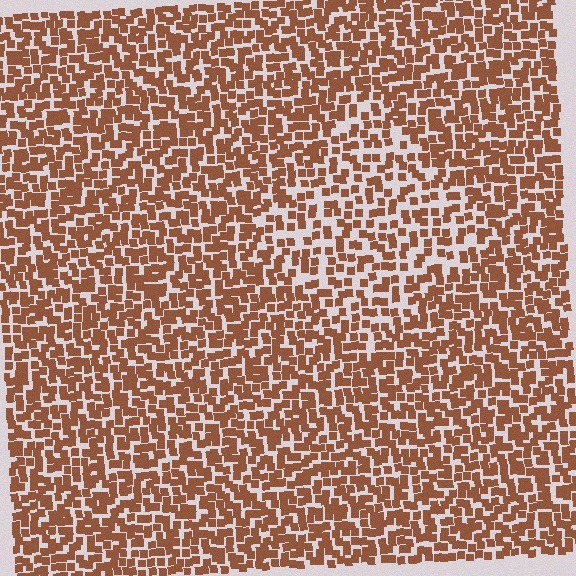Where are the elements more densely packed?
The elements are more densely packed outside the diamond boundary.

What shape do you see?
I see a diamond.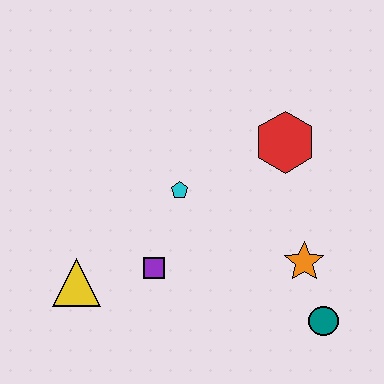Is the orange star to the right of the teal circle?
No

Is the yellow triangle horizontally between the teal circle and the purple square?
No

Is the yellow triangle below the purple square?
Yes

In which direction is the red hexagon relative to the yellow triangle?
The red hexagon is to the right of the yellow triangle.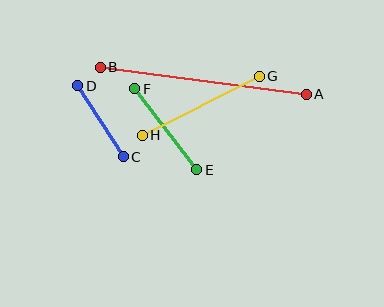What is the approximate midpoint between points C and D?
The midpoint is at approximately (101, 121) pixels.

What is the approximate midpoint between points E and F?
The midpoint is at approximately (166, 129) pixels.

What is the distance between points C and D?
The distance is approximately 85 pixels.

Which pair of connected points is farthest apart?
Points A and B are farthest apart.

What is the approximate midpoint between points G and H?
The midpoint is at approximately (201, 106) pixels.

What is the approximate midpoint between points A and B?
The midpoint is at approximately (203, 81) pixels.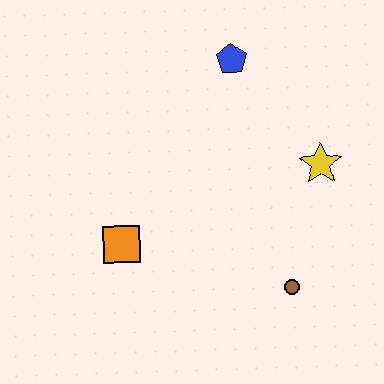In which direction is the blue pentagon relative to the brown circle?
The blue pentagon is above the brown circle.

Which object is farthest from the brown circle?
The blue pentagon is farthest from the brown circle.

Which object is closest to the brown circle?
The yellow star is closest to the brown circle.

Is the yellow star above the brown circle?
Yes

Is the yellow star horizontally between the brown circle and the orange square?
No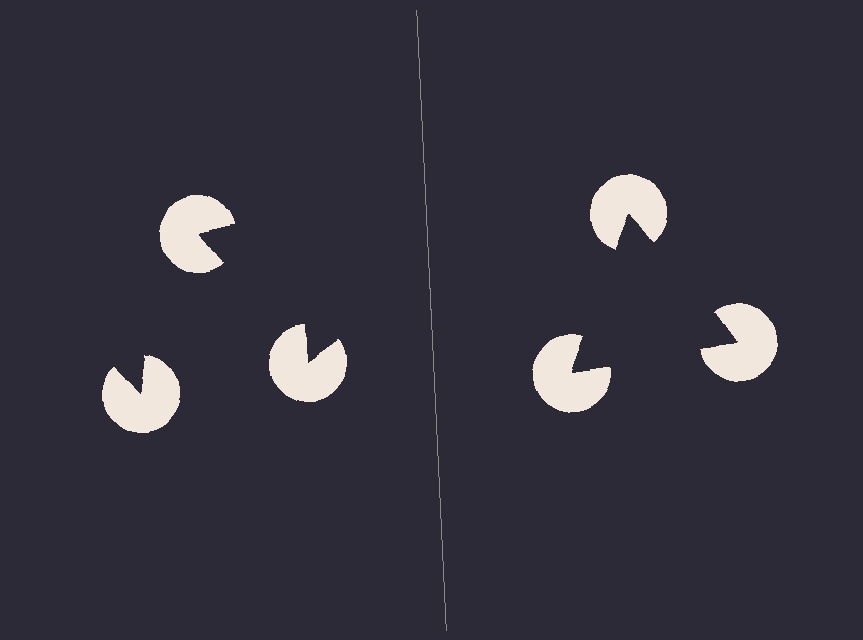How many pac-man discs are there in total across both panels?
6 — 3 on each side.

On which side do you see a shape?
An illusory triangle appears on the right side. On the left side the wedge cuts are rotated, so no coherent shape forms.